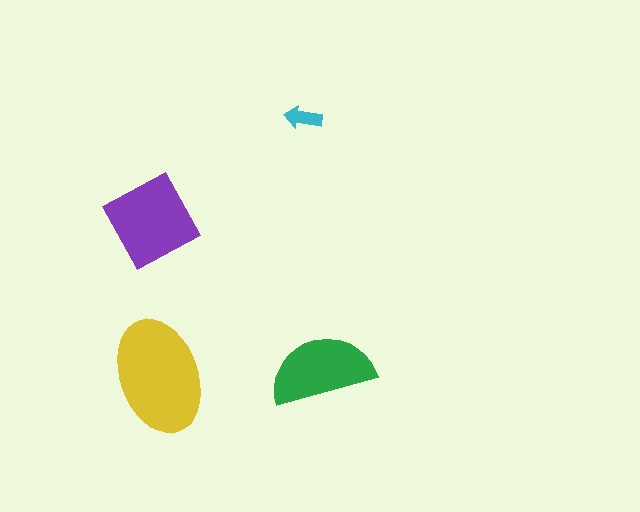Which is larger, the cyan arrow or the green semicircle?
The green semicircle.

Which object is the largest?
The yellow ellipse.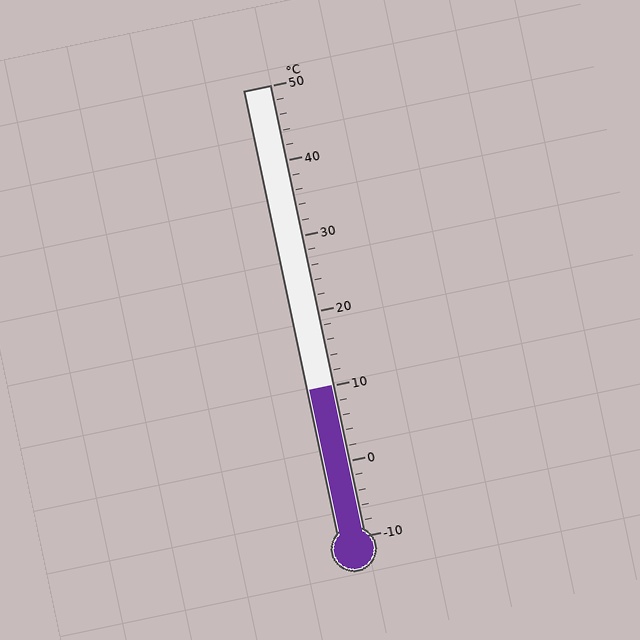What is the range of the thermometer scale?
The thermometer scale ranges from -10°C to 50°C.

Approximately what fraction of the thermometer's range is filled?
The thermometer is filled to approximately 35% of its range.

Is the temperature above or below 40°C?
The temperature is below 40°C.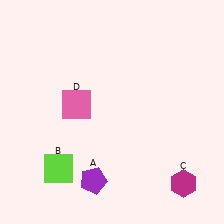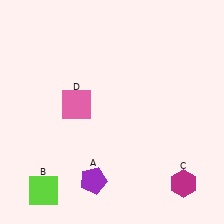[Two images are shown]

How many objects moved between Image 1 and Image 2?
1 object moved between the two images.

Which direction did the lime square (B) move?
The lime square (B) moved down.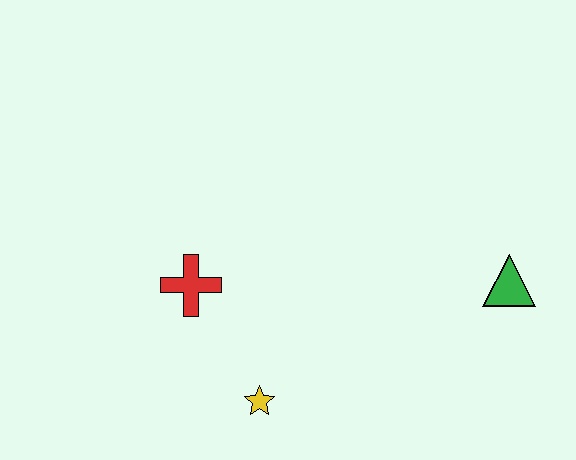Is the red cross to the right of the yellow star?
No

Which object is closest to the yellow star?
The red cross is closest to the yellow star.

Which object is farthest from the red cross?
The green triangle is farthest from the red cross.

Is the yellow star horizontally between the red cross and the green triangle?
Yes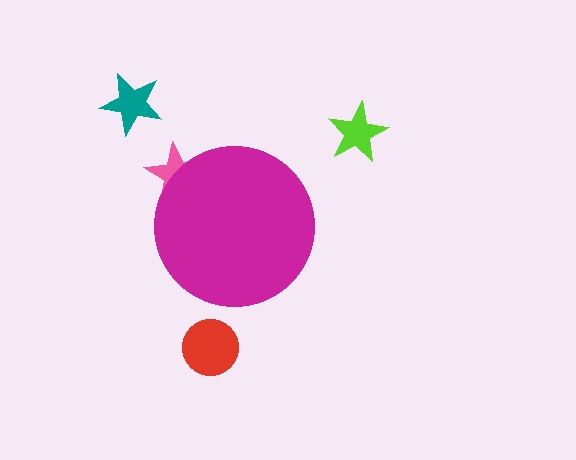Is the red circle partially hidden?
No, the red circle is fully visible.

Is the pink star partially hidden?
Yes, the pink star is partially hidden behind the magenta circle.